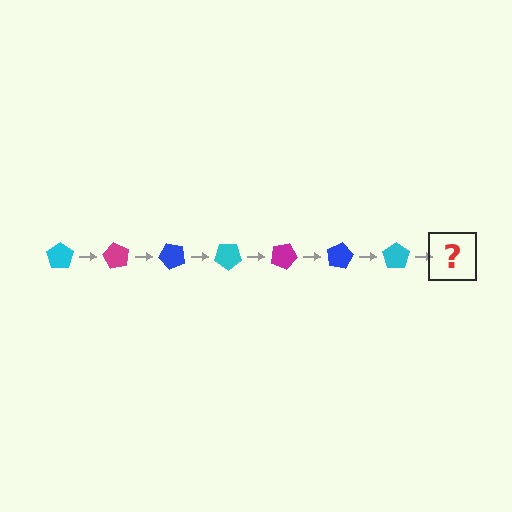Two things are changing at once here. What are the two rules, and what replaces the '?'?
The two rules are that it rotates 60 degrees each step and the color cycles through cyan, magenta, and blue. The '?' should be a magenta pentagon, rotated 420 degrees from the start.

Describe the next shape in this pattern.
It should be a magenta pentagon, rotated 420 degrees from the start.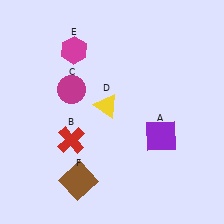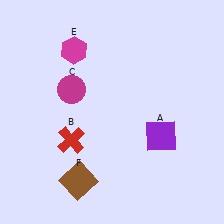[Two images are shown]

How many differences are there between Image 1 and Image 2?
There is 1 difference between the two images.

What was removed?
The yellow triangle (D) was removed in Image 2.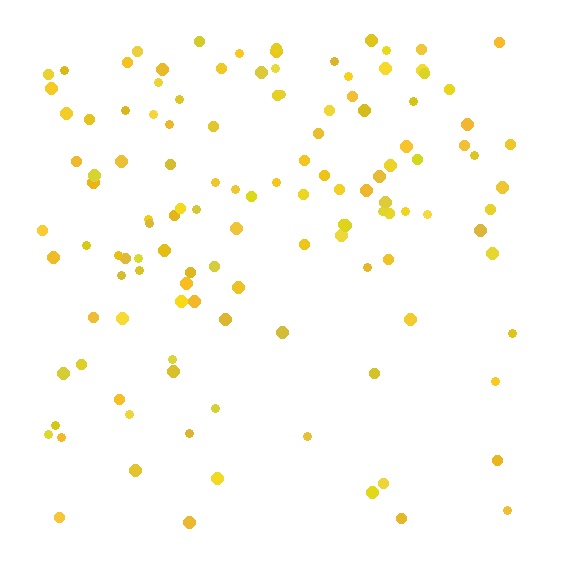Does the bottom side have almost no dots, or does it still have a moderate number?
Still a moderate number, just noticeably fewer than the top.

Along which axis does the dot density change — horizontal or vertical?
Vertical.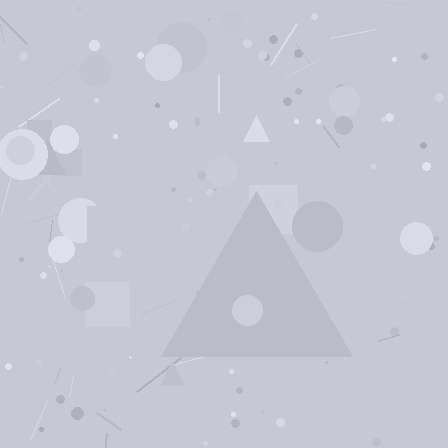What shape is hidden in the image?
A triangle is hidden in the image.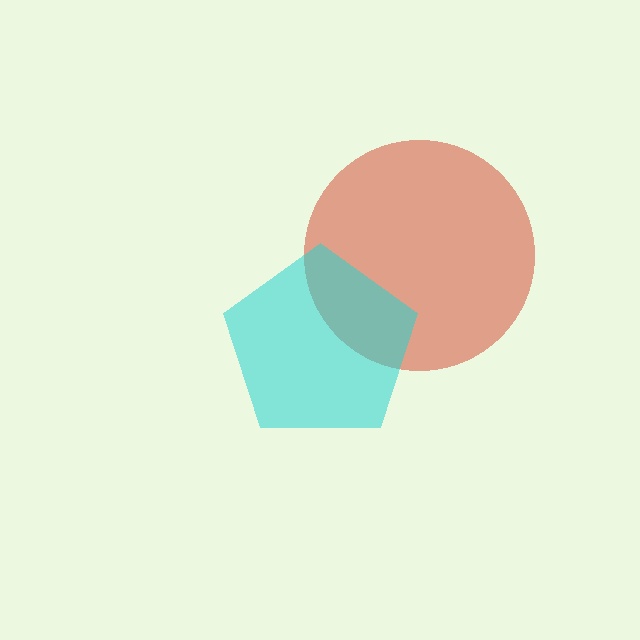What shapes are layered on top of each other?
The layered shapes are: a red circle, a cyan pentagon.